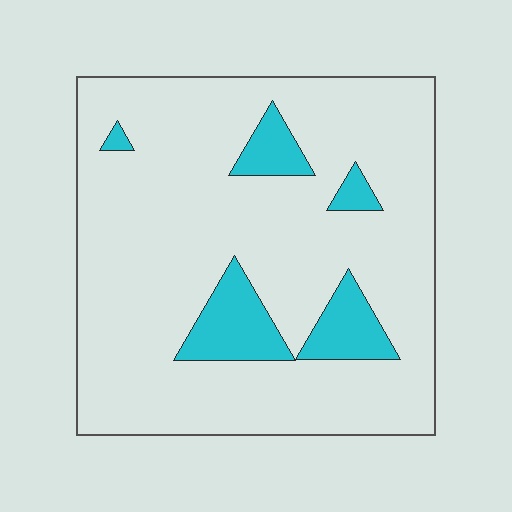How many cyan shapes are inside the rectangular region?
5.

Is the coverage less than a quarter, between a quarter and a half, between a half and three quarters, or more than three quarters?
Less than a quarter.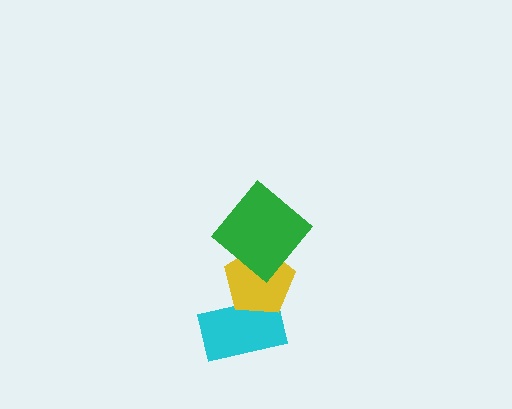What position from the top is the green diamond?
The green diamond is 1st from the top.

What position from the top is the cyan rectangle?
The cyan rectangle is 3rd from the top.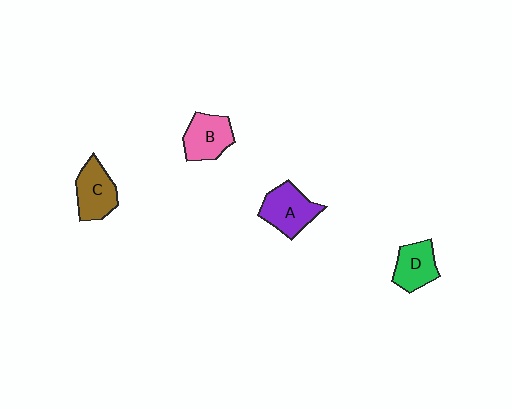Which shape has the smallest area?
Shape D (green).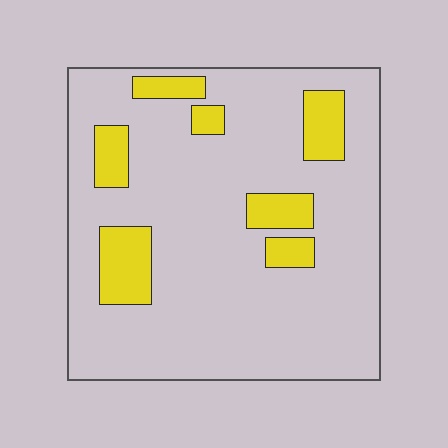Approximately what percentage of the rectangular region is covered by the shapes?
Approximately 15%.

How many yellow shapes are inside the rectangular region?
7.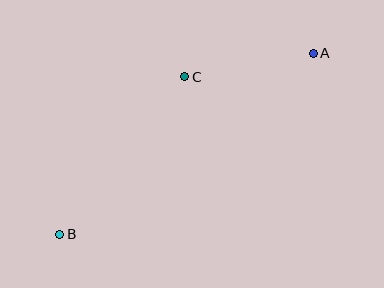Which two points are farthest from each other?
Points A and B are farthest from each other.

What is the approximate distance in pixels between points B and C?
The distance between B and C is approximately 201 pixels.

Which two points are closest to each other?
Points A and C are closest to each other.